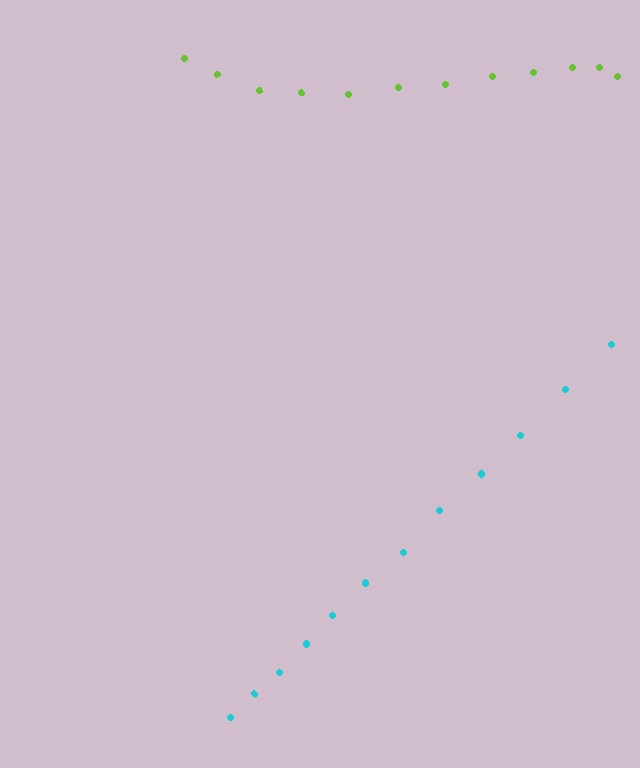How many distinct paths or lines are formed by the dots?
There are 2 distinct paths.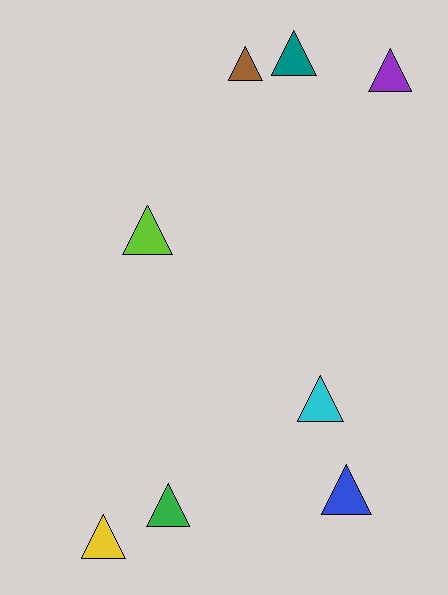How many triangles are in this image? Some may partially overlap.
There are 8 triangles.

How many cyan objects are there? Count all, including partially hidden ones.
There is 1 cyan object.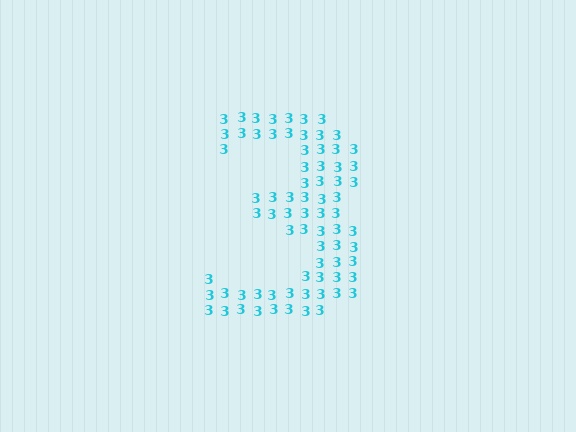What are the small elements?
The small elements are digit 3's.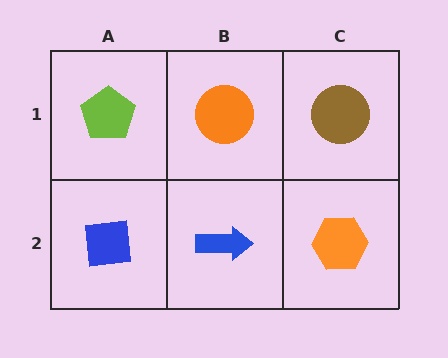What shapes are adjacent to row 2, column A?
A lime pentagon (row 1, column A), a blue arrow (row 2, column B).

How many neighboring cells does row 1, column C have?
2.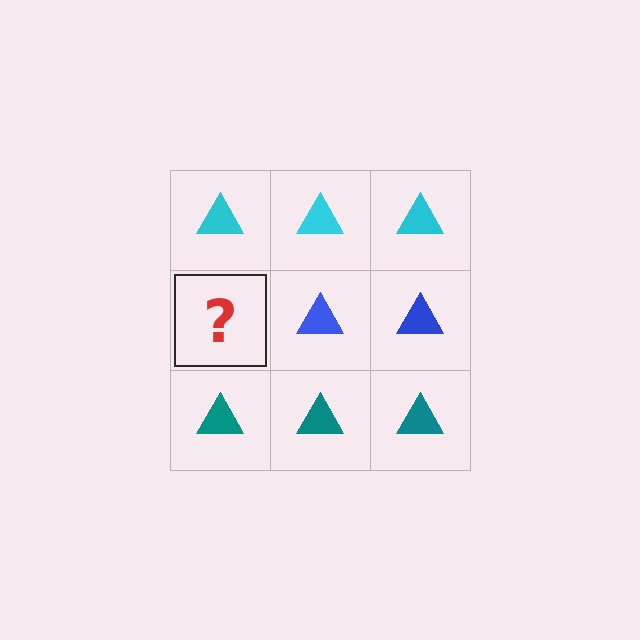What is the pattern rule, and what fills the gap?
The rule is that each row has a consistent color. The gap should be filled with a blue triangle.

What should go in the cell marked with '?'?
The missing cell should contain a blue triangle.